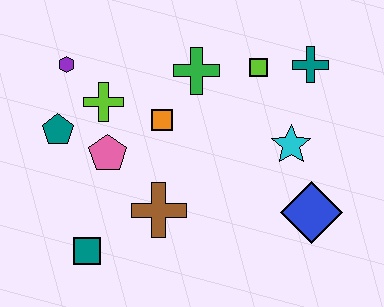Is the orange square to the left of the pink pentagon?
No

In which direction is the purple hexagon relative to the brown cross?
The purple hexagon is above the brown cross.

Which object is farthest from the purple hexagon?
The blue diamond is farthest from the purple hexagon.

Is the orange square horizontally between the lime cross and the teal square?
No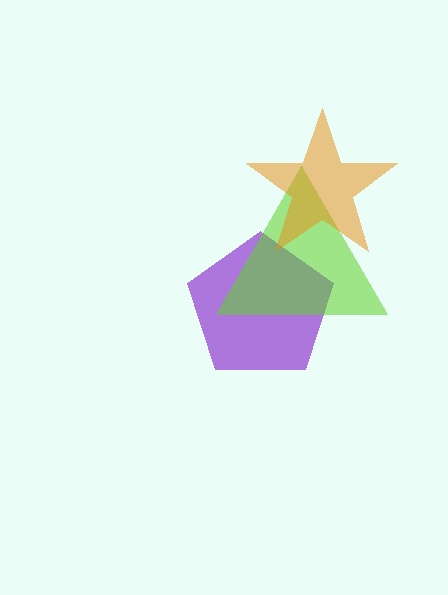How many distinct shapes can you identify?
There are 3 distinct shapes: a purple pentagon, a lime triangle, an orange star.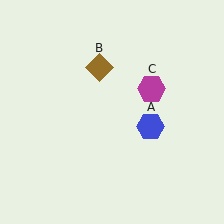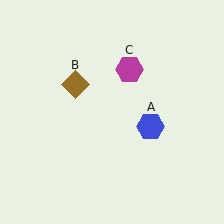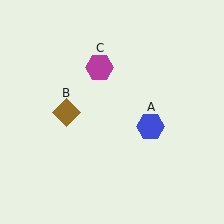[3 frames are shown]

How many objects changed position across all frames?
2 objects changed position: brown diamond (object B), magenta hexagon (object C).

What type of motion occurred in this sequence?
The brown diamond (object B), magenta hexagon (object C) rotated counterclockwise around the center of the scene.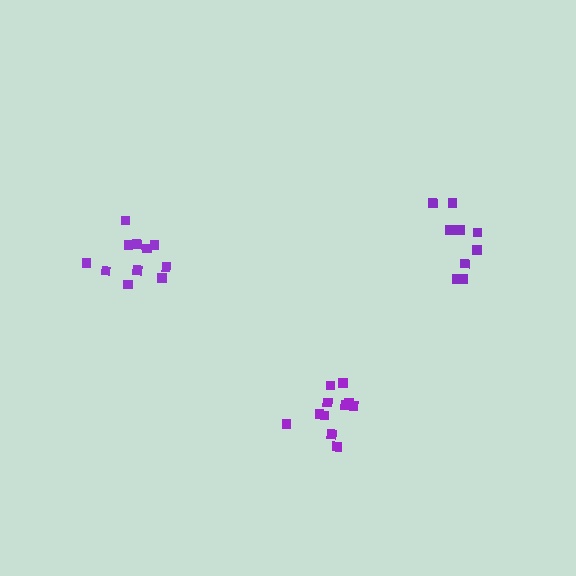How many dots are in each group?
Group 1: 11 dots, Group 2: 11 dots, Group 3: 9 dots (31 total).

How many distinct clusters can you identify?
There are 3 distinct clusters.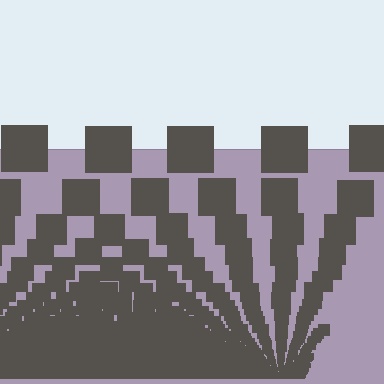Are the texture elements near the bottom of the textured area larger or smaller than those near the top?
Smaller. The gradient is inverted — elements near the bottom are smaller and denser.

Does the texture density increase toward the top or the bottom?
Density increases toward the bottom.